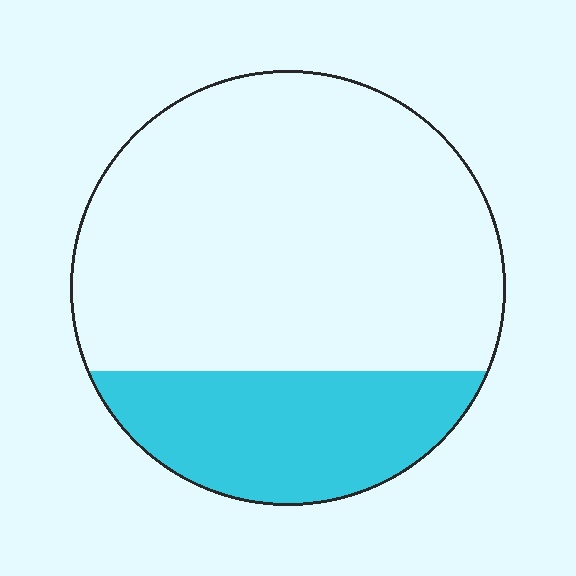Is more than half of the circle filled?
No.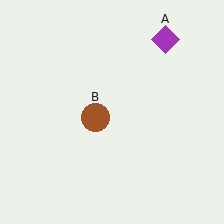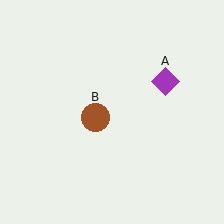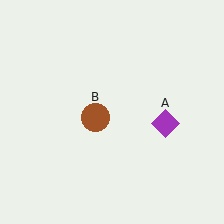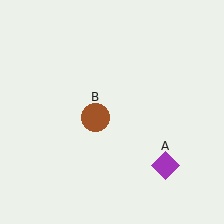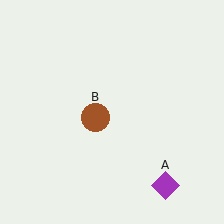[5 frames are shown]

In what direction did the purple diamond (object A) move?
The purple diamond (object A) moved down.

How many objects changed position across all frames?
1 object changed position: purple diamond (object A).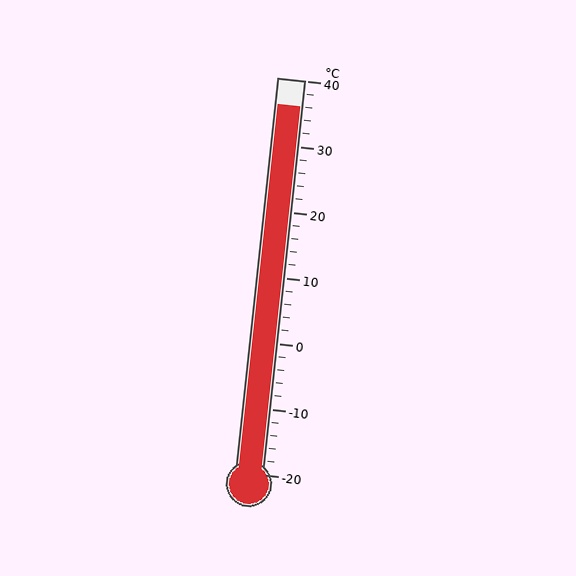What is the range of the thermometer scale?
The thermometer scale ranges from -20°C to 40°C.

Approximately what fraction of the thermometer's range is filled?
The thermometer is filled to approximately 95% of its range.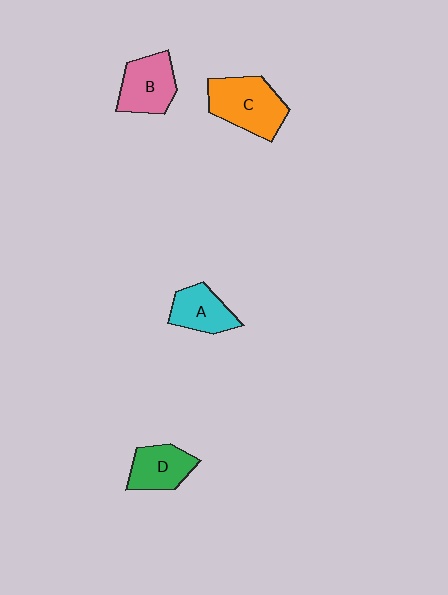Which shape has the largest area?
Shape C (orange).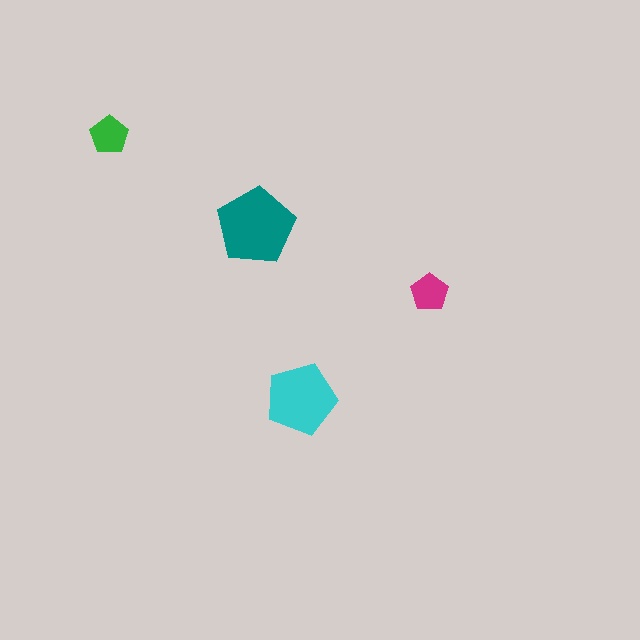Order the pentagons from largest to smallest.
the teal one, the cyan one, the green one, the magenta one.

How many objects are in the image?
There are 4 objects in the image.